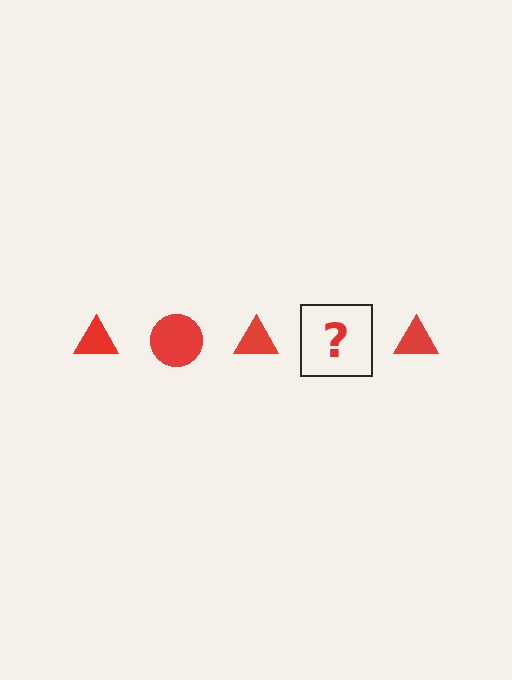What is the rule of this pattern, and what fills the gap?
The rule is that the pattern cycles through triangle, circle shapes in red. The gap should be filled with a red circle.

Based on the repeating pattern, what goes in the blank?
The blank should be a red circle.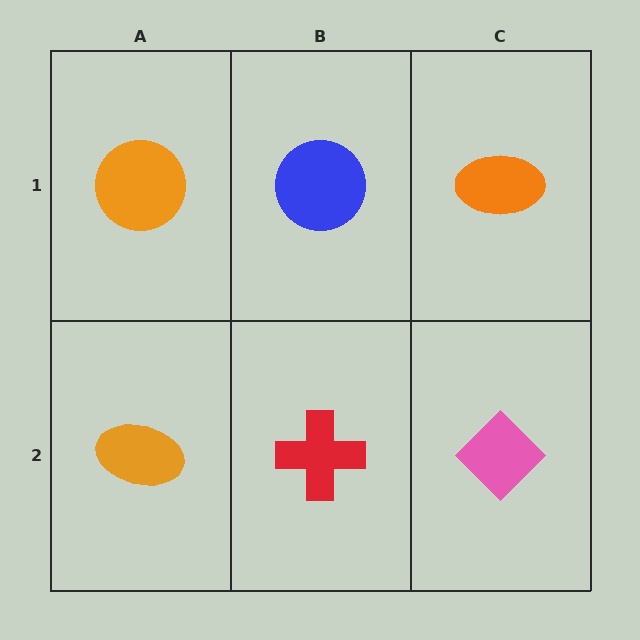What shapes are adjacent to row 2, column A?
An orange circle (row 1, column A), a red cross (row 2, column B).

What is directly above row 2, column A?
An orange circle.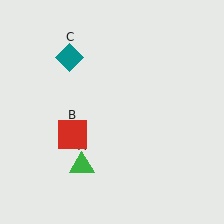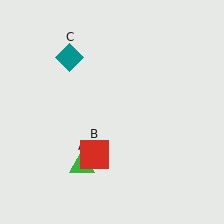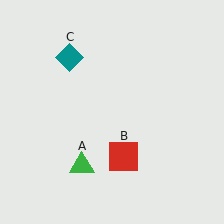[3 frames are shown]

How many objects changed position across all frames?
1 object changed position: red square (object B).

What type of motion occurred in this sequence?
The red square (object B) rotated counterclockwise around the center of the scene.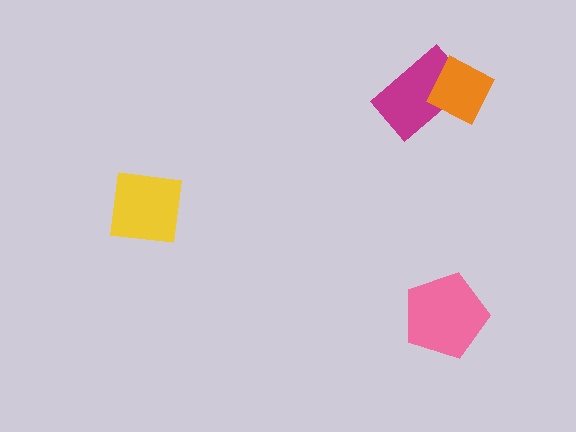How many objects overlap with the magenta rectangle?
1 object overlaps with the magenta rectangle.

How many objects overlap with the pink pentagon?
0 objects overlap with the pink pentagon.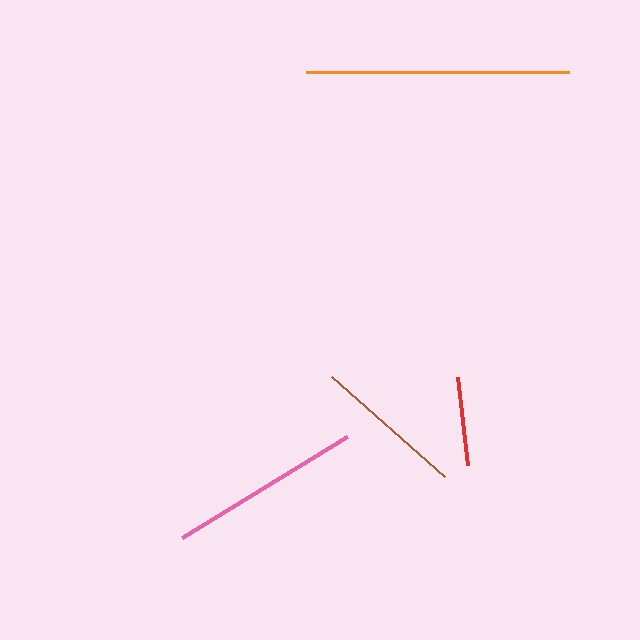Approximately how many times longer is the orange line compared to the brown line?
The orange line is approximately 1.8 times the length of the brown line.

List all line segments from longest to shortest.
From longest to shortest: orange, pink, brown, red.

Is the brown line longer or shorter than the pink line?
The pink line is longer than the brown line.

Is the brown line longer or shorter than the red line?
The brown line is longer than the red line.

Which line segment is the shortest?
The red line is the shortest at approximately 89 pixels.